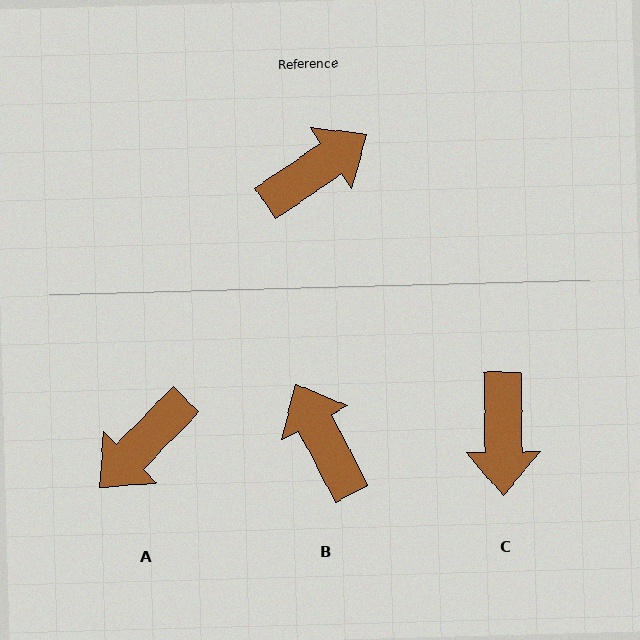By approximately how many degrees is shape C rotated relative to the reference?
Approximately 124 degrees clockwise.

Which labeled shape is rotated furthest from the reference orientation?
A, about 168 degrees away.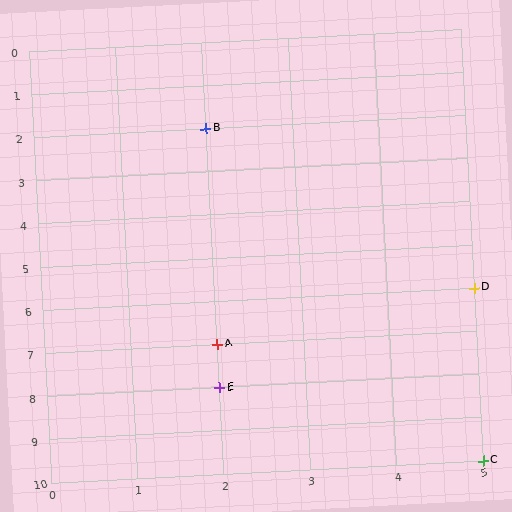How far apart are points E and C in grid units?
Points E and C are 3 columns and 2 rows apart (about 3.6 grid units diagonally).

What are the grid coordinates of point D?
Point D is at grid coordinates (5, 6).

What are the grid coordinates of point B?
Point B is at grid coordinates (2, 2).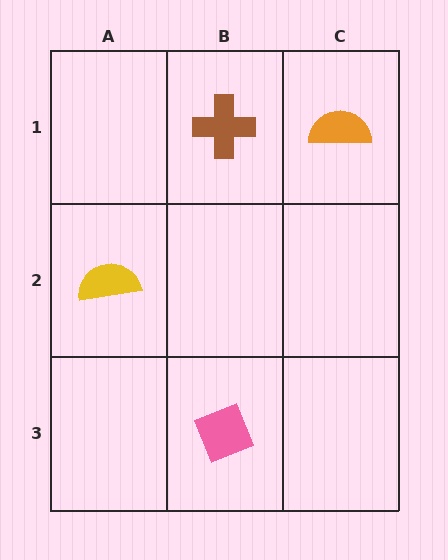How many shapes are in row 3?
1 shape.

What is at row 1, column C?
An orange semicircle.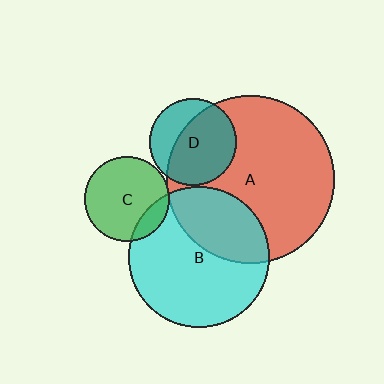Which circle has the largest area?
Circle A (red).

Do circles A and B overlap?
Yes.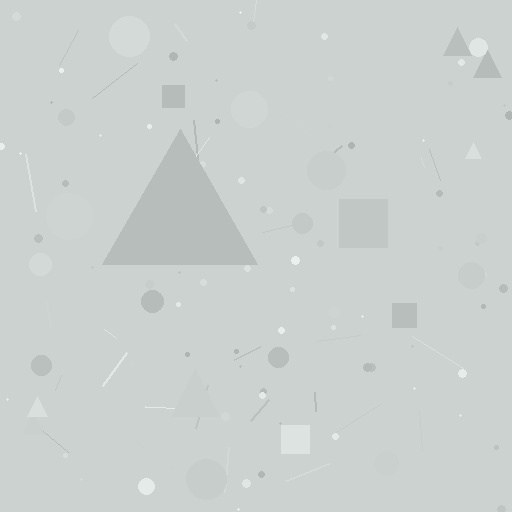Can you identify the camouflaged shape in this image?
The camouflaged shape is a triangle.